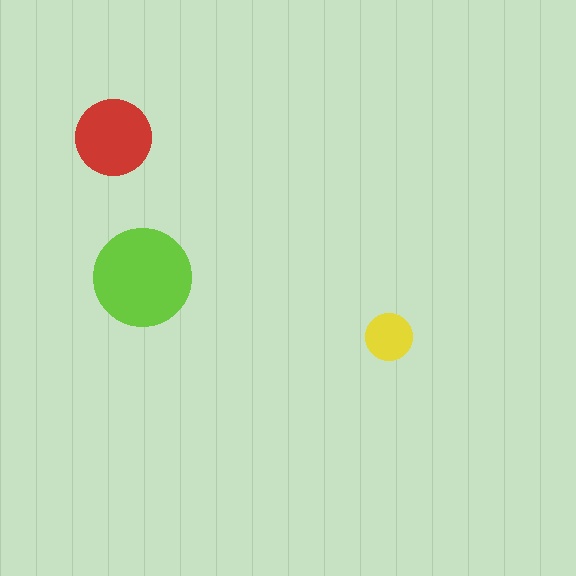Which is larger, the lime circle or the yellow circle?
The lime one.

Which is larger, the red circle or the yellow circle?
The red one.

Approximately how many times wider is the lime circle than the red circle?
About 1.5 times wider.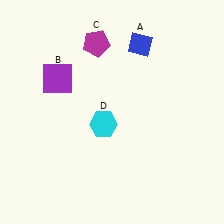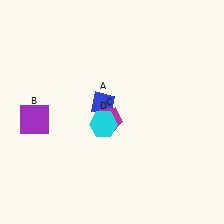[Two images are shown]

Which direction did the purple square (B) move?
The purple square (B) moved down.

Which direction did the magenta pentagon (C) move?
The magenta pentagon (C) moved down.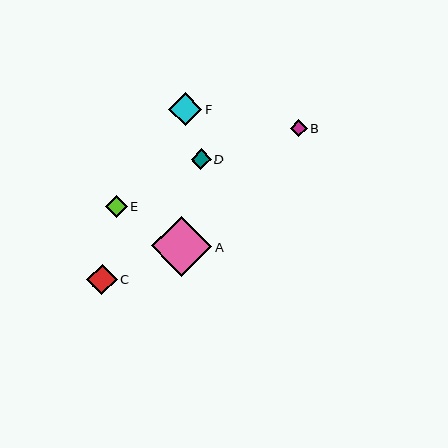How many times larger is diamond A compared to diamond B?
Diamond A is approximately 3.5 times the size of diamond B.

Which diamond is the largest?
Diamond A is the largest with a size of approximately 60 pixels.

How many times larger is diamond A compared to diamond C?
Diamond A is approximately 2.0 times the size of diamond C.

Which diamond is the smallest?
Diamond B is the smallest with a size of approximately 17 pixels.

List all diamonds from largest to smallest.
From largest to smallest: A, F, C, E, D, B.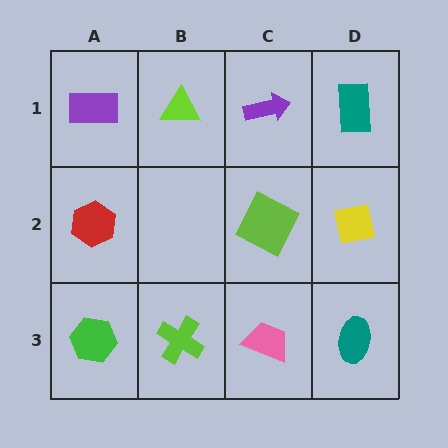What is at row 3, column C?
A pink trapezoid.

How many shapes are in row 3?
4 shapes.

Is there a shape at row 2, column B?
No, that cell is empty.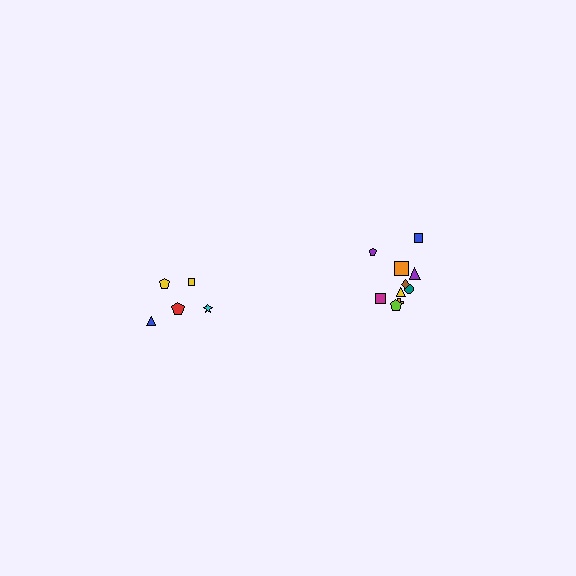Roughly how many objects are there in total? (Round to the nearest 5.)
Roughly 15 objects in total.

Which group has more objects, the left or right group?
The right group.